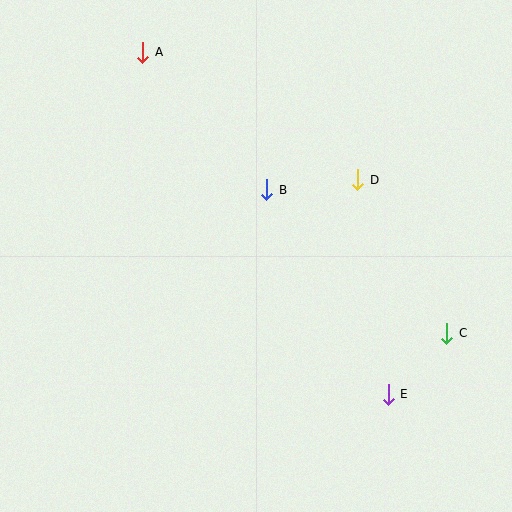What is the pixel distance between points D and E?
The distance between D and E is 217 pixels.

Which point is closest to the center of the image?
Point B at (267, 190) is closest to the center.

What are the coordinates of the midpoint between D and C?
The midpoint between D and C is at (402, 257).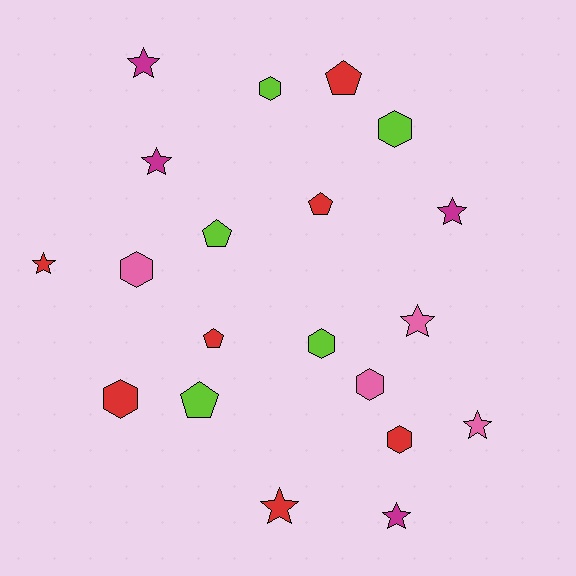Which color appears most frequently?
Red, with 7 objects.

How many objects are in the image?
There are 20 objects.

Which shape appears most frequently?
Star, with 8 objects.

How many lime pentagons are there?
There are 2 lime pentagons.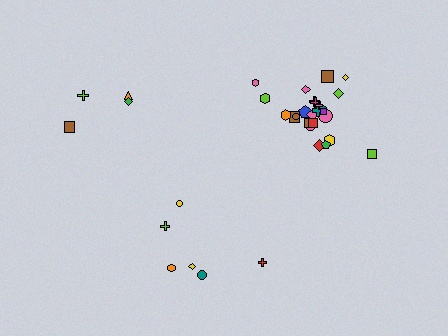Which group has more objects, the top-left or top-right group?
The top-right group.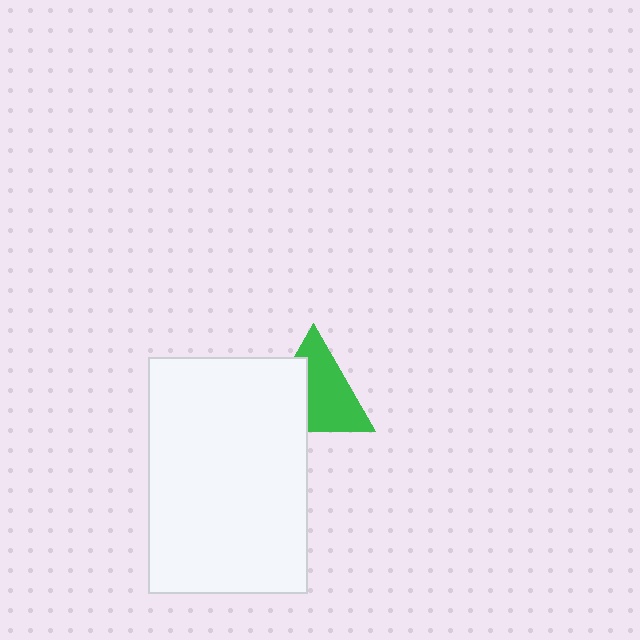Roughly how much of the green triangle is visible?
About half of it is visible (roughly 62%).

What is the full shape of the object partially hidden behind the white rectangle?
The partially hidden object is a green triangle.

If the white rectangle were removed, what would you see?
You would see the complete green triangle.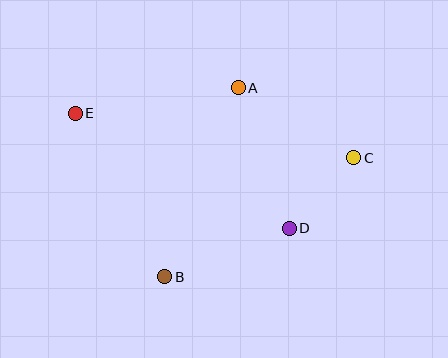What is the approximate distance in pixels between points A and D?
The distance between A and D is approximately 149 pixels.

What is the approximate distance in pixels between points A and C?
The distance between A and C is approximately 135 pixels.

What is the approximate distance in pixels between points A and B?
The distance between A and B is approximately 203 pixels.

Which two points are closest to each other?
Points C and D are closest to each other.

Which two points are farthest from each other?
Points C and E are farthest from each other.